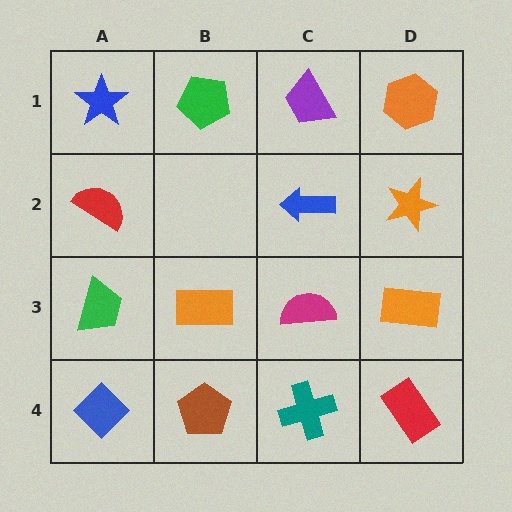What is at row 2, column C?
A blue arrow.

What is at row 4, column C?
A teal cross.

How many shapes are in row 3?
4 shapes.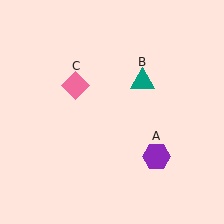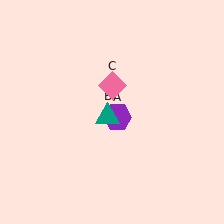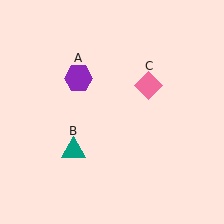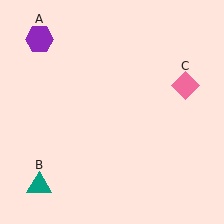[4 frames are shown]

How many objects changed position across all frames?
3 objects changed position: purple hexagon (object A), teal triangle (object B), pink diamond (object C).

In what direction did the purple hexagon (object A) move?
The purple hexagon (object A) moved up and to the left.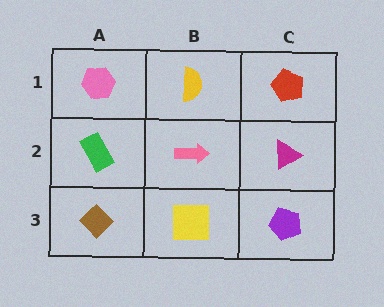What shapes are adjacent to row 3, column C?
A magenta triangle (row 2, column C), a yellow square (row 3, column B).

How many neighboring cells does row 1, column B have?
3.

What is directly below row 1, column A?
A green rectangle.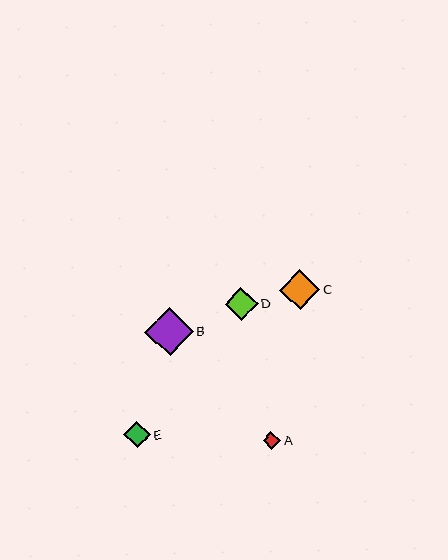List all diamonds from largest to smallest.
From largest to smallest: B, C, D, E, A.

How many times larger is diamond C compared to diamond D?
Diamond C is approximately 1.2 times the size of diamond D.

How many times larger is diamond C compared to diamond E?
Diamond C is approximately 1.5 times the size of diamond E.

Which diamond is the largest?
Diamond B is the largest with a size of approximately 48 pixels.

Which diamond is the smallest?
Diamond A is the smallest with a size of approximately 17 pixels.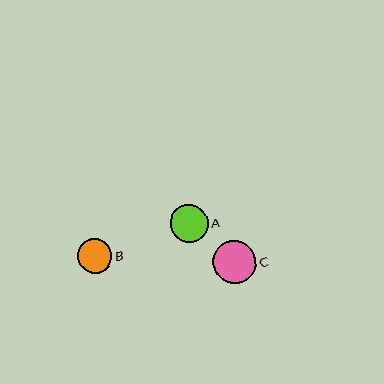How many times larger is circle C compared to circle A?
Circle C is approximately 1.1 times the size of circle A.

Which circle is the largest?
Circle C is the largest with a size of approximately 43 pixels.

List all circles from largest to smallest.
From largest to smallest: C, A, B.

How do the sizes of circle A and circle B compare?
Circle A and circle B are approximately the same size.